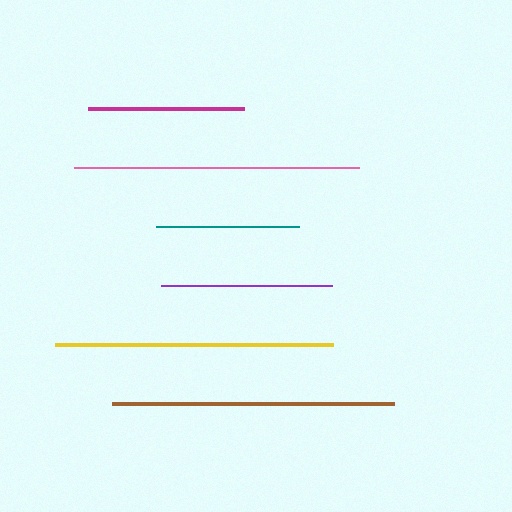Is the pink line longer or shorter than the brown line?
The pink line is longer than the brown line.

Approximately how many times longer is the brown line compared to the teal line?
The brown line is approximately 2.0 times the length of the teal line.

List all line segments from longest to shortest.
From longest to shortest: pink, brown, yellow, purple, magenta, teal.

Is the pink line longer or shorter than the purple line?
The pink line is longer than the purple line.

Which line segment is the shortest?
The teal line is the shortest at approximately 143 pixels.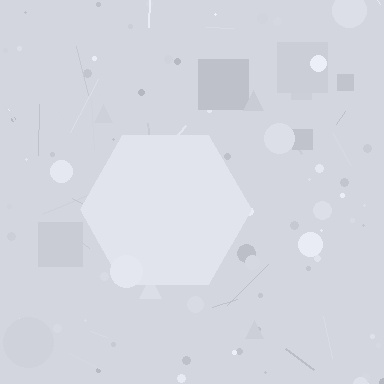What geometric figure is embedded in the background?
A hexagon is embedded in the background.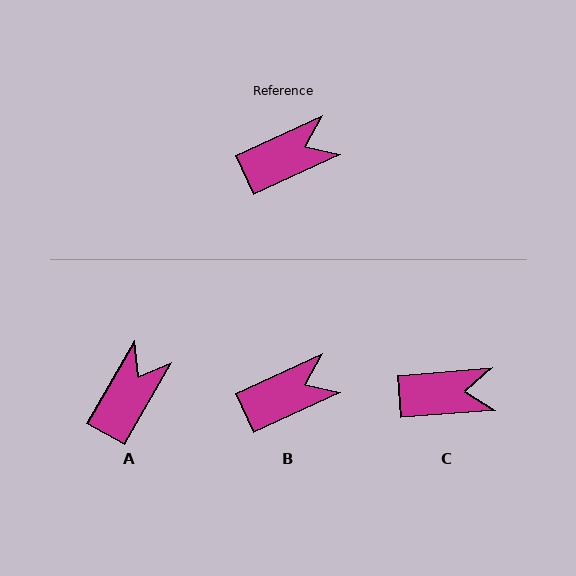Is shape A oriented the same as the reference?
No, it is off by about 35 degrees.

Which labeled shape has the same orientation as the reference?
B.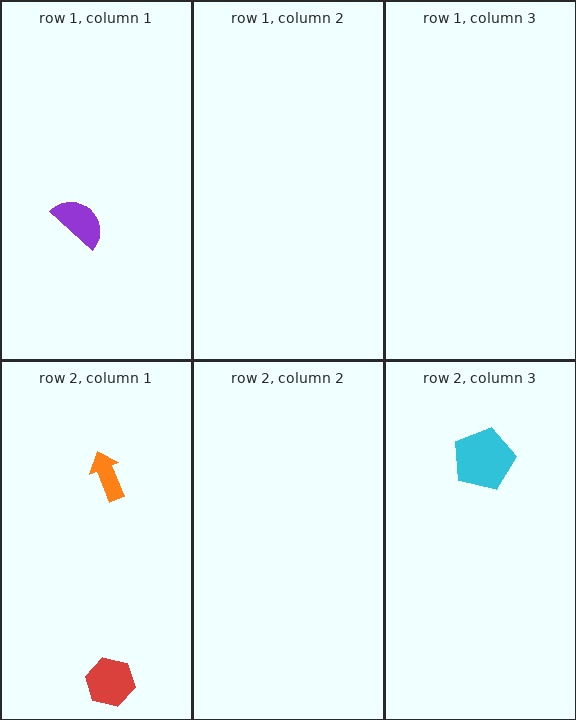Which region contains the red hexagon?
The row 2, column 1 region.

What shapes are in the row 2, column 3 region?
The cyan pentagon.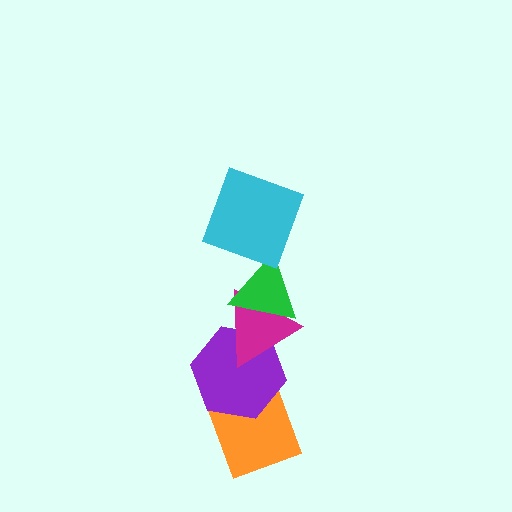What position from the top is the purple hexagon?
The purple hexagon is 4th from the top.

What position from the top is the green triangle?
The green triangle is 2nd from the top.